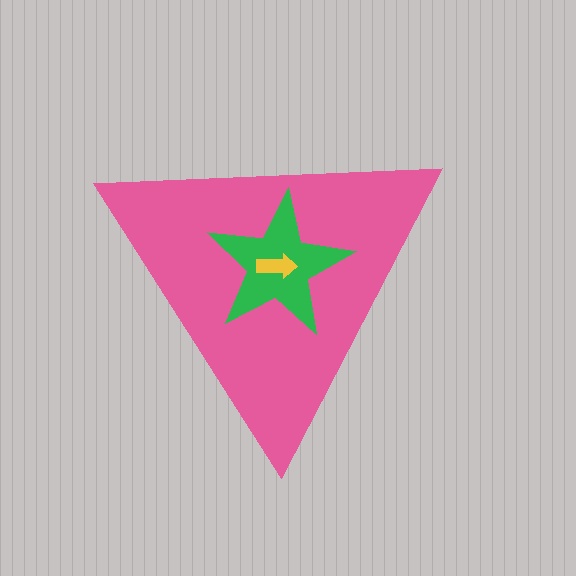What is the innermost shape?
The yellow arrow.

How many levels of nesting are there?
3.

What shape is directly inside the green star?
The yellow arrow.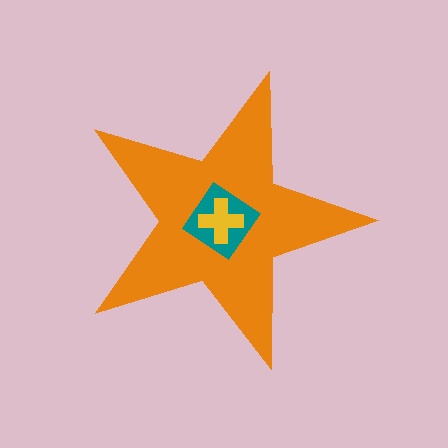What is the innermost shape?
The yellow cross.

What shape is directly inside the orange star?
The teal diamond.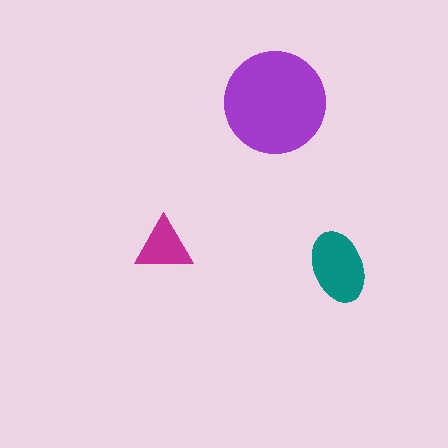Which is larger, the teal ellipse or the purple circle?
The purple circle.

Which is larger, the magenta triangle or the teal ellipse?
The teal ellipse.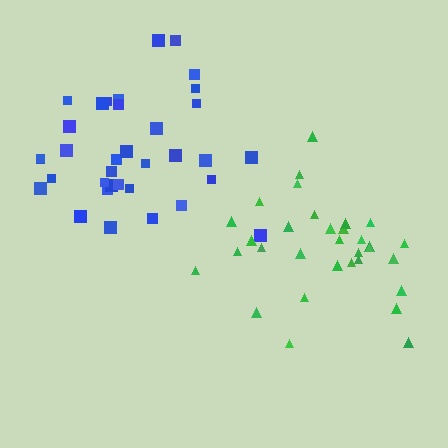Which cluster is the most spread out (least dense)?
Blue.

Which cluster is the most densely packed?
Green.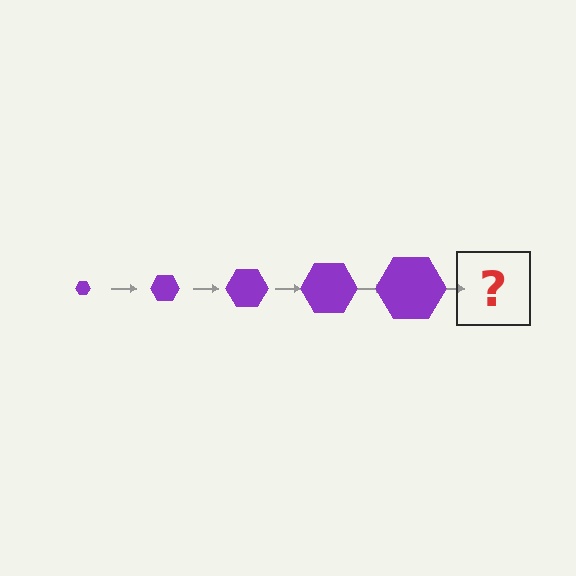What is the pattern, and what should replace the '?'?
The pattern is that the hexagon gets progressively larger each step. The '?' should be a purple hexagon, larger than the previous one.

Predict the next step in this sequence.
The next step is a purple hexagon, larger than the previous one.